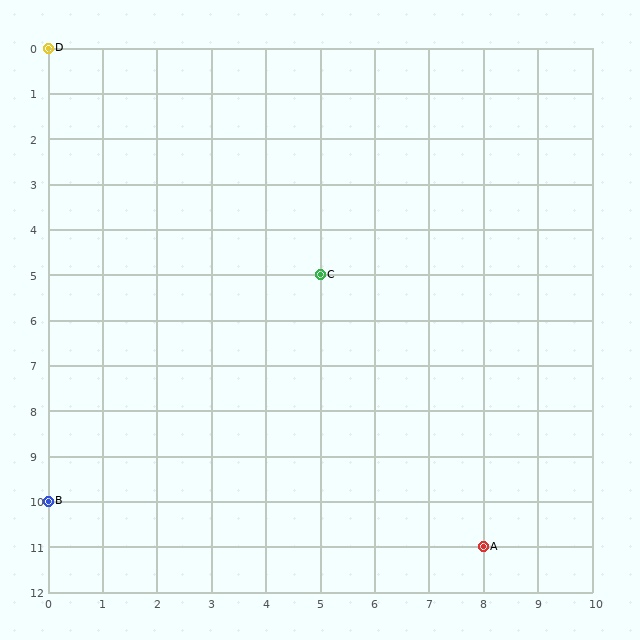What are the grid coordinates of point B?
Point B is at grid coordinates (0, 10).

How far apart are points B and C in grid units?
Points B and C are 5 columns and 5 rows apart (about 7.1 grid units diagonally).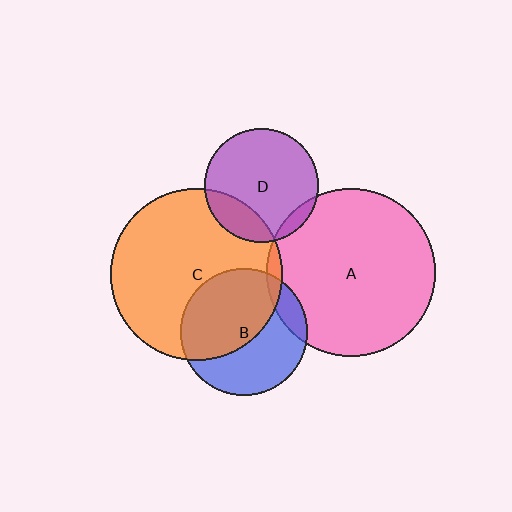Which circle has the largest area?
Circle C (orange).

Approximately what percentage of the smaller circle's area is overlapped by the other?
Approximately 55%.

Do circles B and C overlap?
Yes.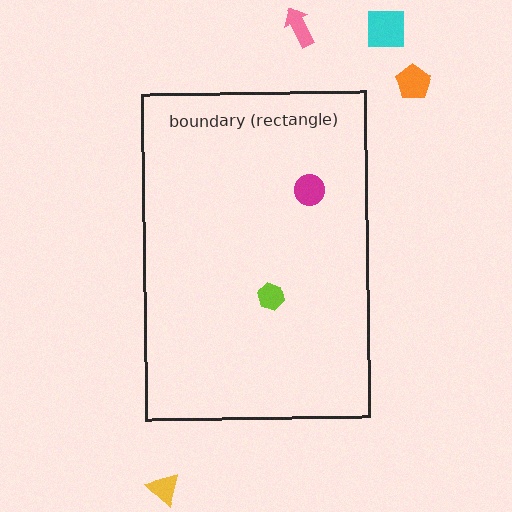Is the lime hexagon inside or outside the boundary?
Inside.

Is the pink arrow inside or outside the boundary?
Outside.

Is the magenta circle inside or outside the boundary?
Inside.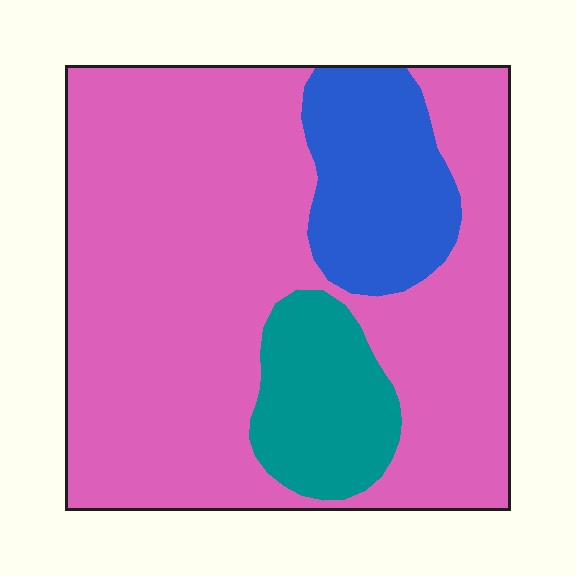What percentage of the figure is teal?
Teal takes up less than a sixth of the figure.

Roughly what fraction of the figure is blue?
Blue covers about 15% of the figure.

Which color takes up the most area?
Pink, at roughly 75%.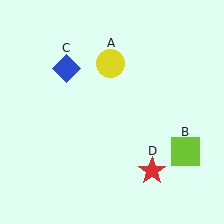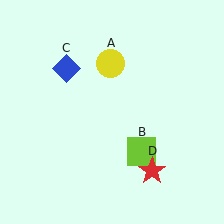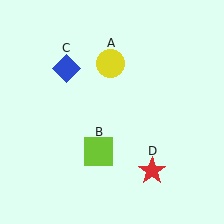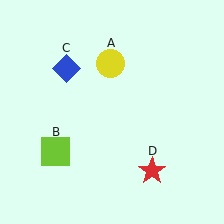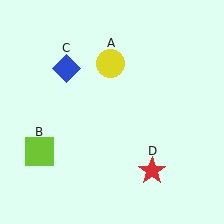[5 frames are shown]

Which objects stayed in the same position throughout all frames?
Yellow circle (object A) and blue diamond (object C) and red star (object D) remained stationary.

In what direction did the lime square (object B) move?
The lime square (object B) moved left.